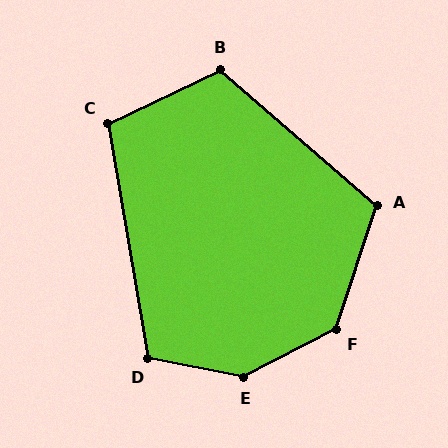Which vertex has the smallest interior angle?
C, at approximately 105 degrees.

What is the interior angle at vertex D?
Approximately 111 degrees (obtuse).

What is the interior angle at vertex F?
Approximately 135 degrees (obtuse).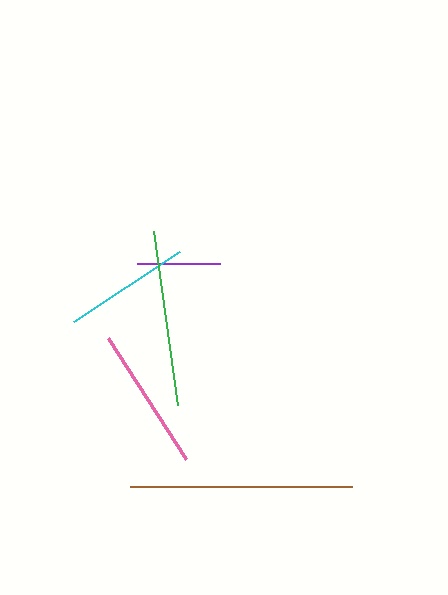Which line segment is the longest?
The brown line is the longest at approximately 221 pixels.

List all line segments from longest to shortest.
From longest to shortest: brown, green, pink, cyan, purple.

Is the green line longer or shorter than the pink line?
The green line is longer than the pink line.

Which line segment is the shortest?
The purple line is the shortest at approximately 83 pixels.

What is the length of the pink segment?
The pink segment is approximately 143 pixels long.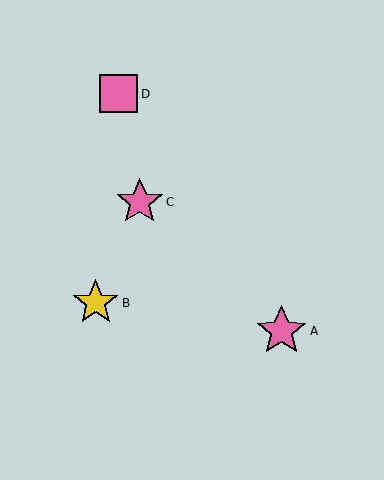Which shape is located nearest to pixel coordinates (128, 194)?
The pink star (labeled C) at (140, 202) is nearest to that location.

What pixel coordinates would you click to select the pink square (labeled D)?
Click at (119, 94) to select the pink square D.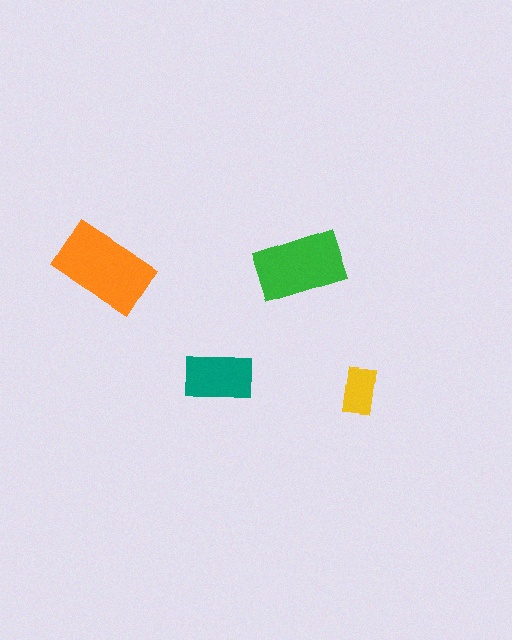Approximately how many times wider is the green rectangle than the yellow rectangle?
About 2 times wider.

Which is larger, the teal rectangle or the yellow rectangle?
The teal one.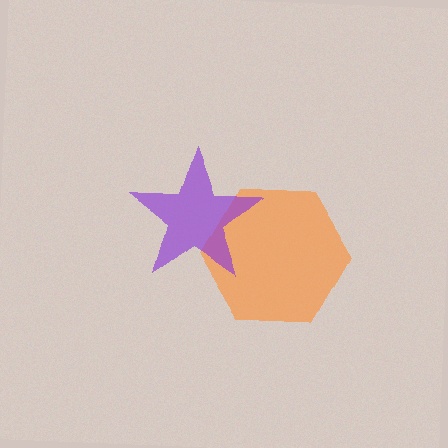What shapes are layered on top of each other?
The layered shapes are: an orange hexagon, a purple star.